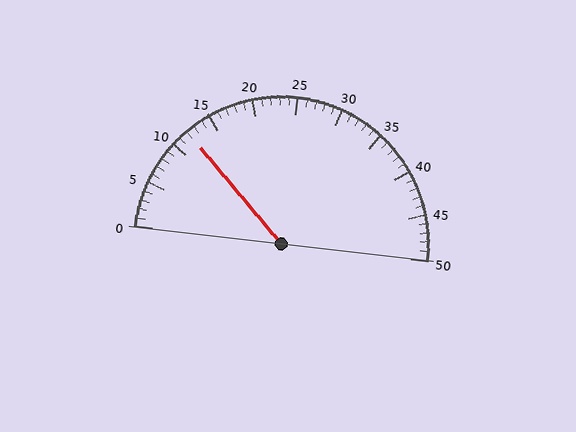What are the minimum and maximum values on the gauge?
The gauge ranges from 0 to 50.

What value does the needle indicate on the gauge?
The needle indicates approximately 12.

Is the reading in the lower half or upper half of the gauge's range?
The reading is in the lower half of the range (0 to 50).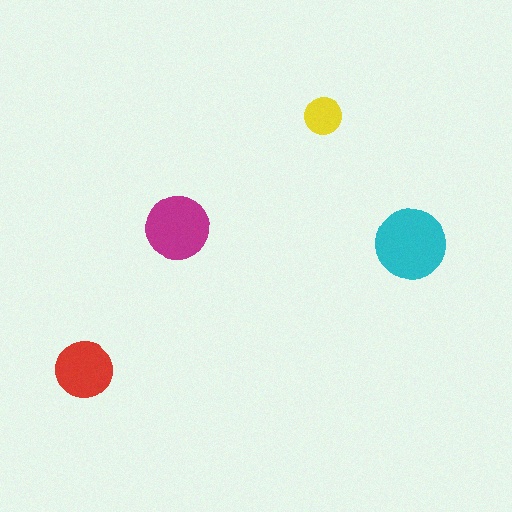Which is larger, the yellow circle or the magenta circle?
The magenta one.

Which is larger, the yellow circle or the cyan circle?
The cyan one.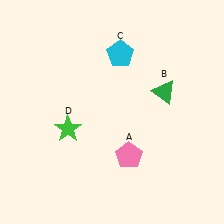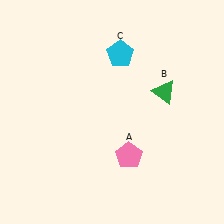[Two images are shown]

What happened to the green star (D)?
The green star (D) was removed in Image 2. It was in the bottom-left area of Image 1.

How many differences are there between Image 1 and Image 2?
There is 1 difference between the two images.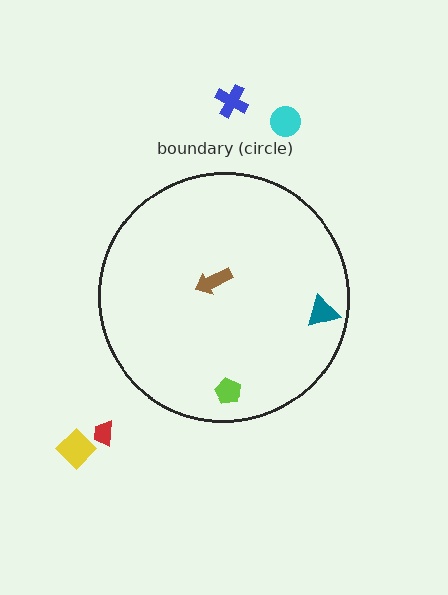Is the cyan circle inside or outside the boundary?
Outside.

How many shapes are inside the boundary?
3 inside, 4 outside.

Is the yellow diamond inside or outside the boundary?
Outside.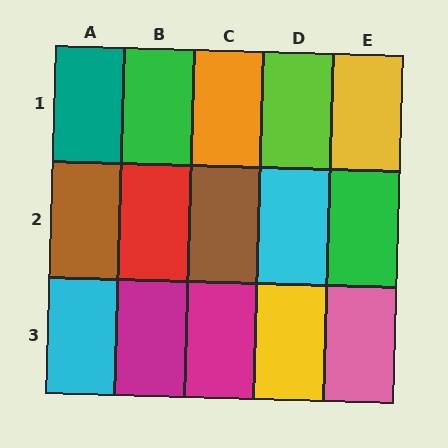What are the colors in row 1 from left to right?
Teal, green, orange, lime, yellow.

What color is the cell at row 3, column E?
Pink.